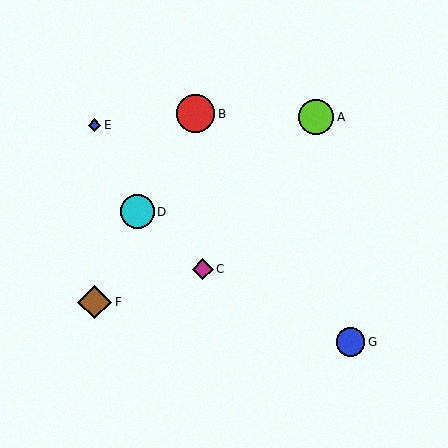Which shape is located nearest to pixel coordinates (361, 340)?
The blue circle (labeled G) at (351, 342) is nearest to that location.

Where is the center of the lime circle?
The center of the lime circle is at (316, 117).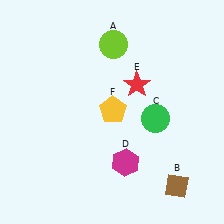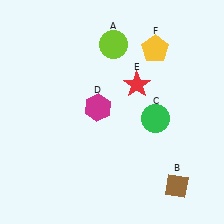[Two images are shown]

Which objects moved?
The objects that moved are: the magenta hexagon (D), the yellow pentagon (F).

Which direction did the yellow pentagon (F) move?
The yellow pentagon (F) moved up.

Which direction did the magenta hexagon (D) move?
The magenta hexagon (D) moved up.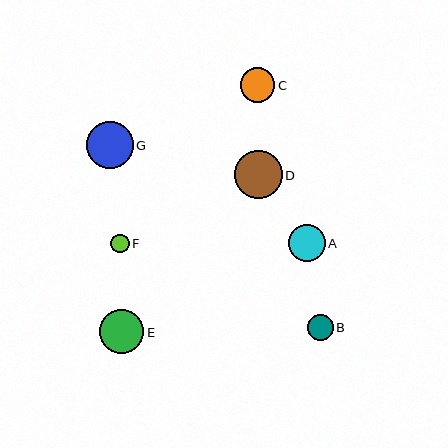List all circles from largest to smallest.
From largest to smallest: D, G, E, A, C, B, F.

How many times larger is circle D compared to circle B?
Circle D is approximately 1.9 times the size of circle B.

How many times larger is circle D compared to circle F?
Circle D is approximately 2.7 times the size of circle F.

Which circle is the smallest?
Circle F is the smallest with a size of approximately 18 pixels.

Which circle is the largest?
Circle D is the largest with a size of approximately 48 pixels.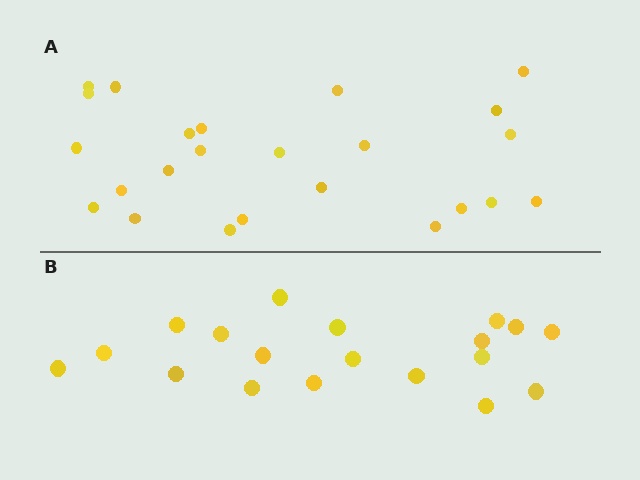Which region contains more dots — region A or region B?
Region A (the top region) has more dots.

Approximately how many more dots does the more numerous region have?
Region A has about 5 more dots than region B.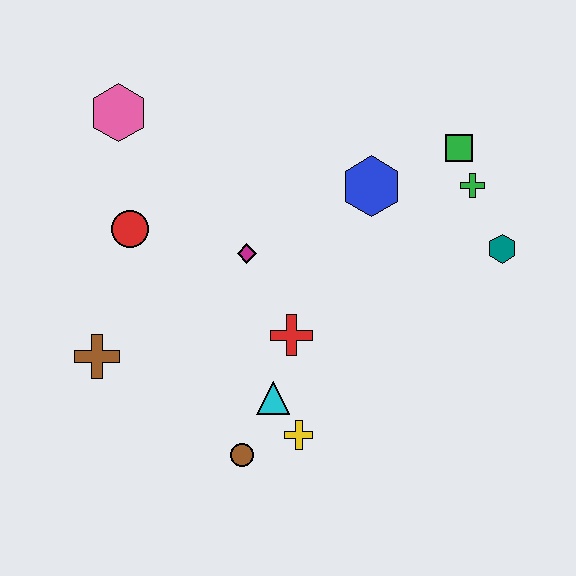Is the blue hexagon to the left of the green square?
Yes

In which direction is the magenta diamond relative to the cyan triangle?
The magenta diamond is above the cyan triangle.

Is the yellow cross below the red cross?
Yes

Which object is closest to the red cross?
The cyan triangle is closest to the red cross.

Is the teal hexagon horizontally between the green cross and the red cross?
No